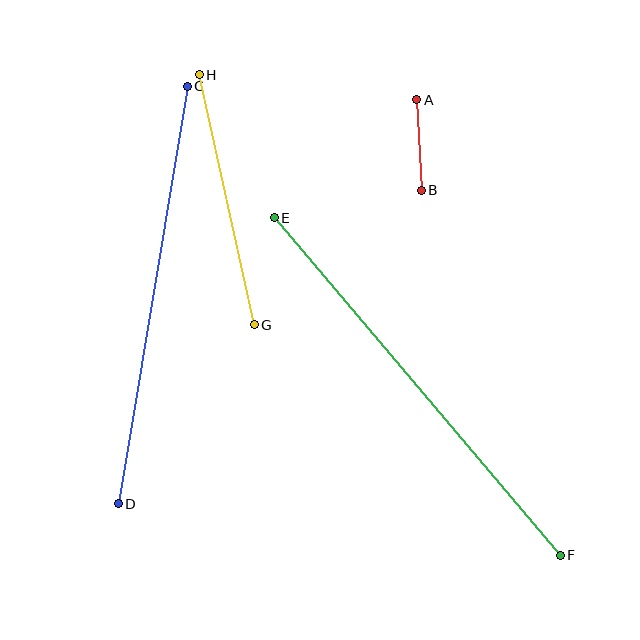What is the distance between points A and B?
The distance is approximately 90 pixels.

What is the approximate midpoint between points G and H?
The midpoint is at approximately (227, 200) pixels.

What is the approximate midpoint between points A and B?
The midpoint is at approximately (419, 145) pixels.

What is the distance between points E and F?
The distance is approximately 443 pixels.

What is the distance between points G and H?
The distance is approximately 256 pixels.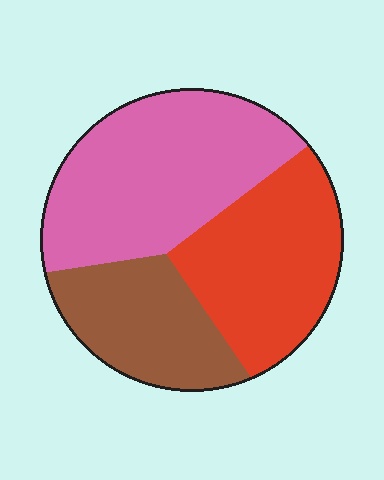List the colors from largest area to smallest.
From largest to smallest: pink, red, brown.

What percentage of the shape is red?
Red takes up about one third (1/3) of the shape.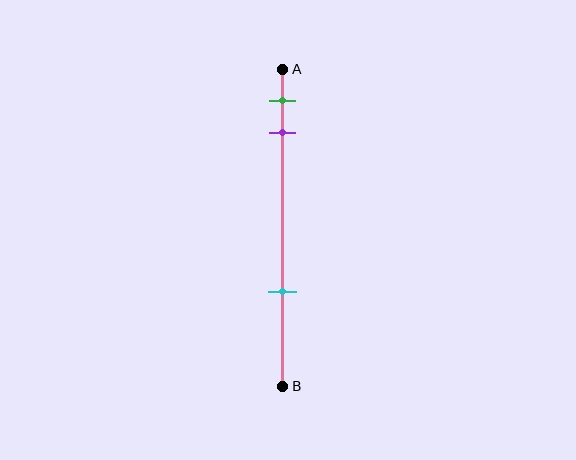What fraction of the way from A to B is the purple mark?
The purple mark is approximately 20% (0.2) of the way from A to B.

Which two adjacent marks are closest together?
The green and purple marks are the closest adjacent pair.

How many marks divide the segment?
There are 3 marks dividing the segment.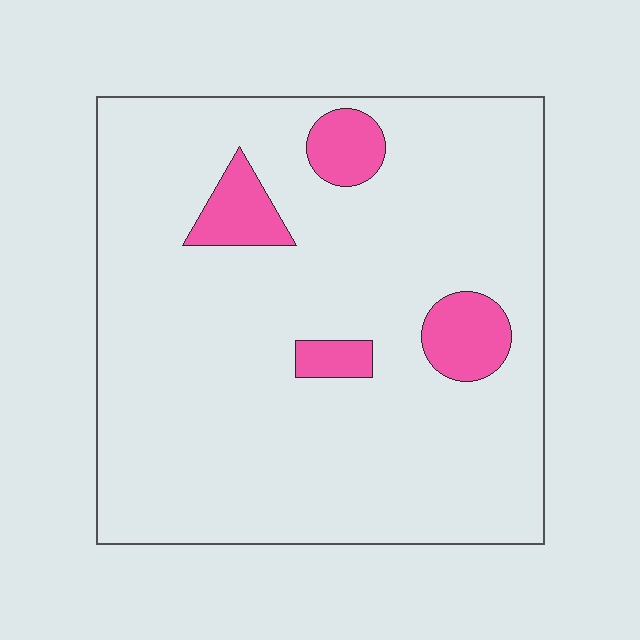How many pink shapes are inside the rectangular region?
4.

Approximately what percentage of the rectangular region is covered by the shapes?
Approximately 10%.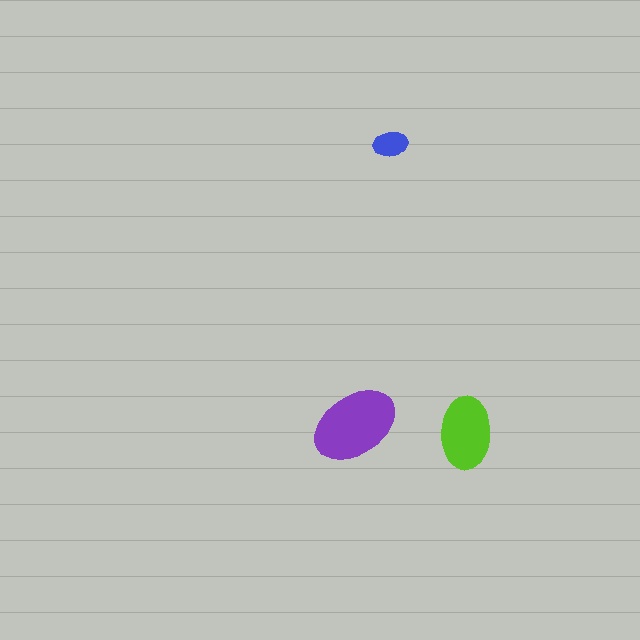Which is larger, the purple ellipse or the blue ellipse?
The purple one.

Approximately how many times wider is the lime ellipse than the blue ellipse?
About 2 times wider.